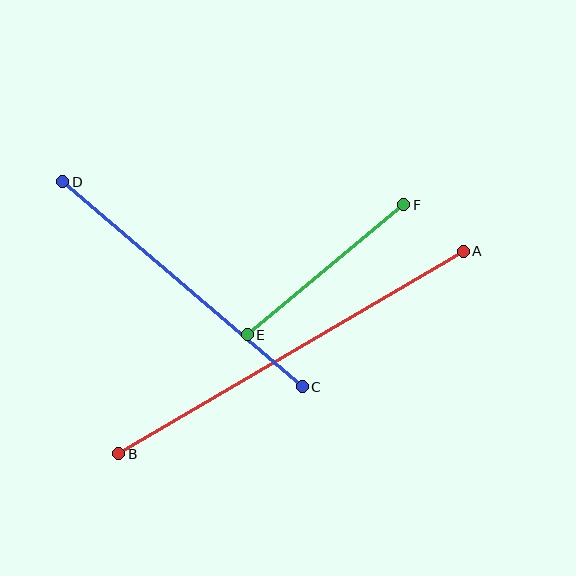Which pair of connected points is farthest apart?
Points A and B are farthest apart.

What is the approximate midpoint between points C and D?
The midpoint is at approximately (182, 284) pixels.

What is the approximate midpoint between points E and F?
The midpoint is at approximately (326, 270) pixels.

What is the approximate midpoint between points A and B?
The midpoint is at approximately (291, 353) pixels.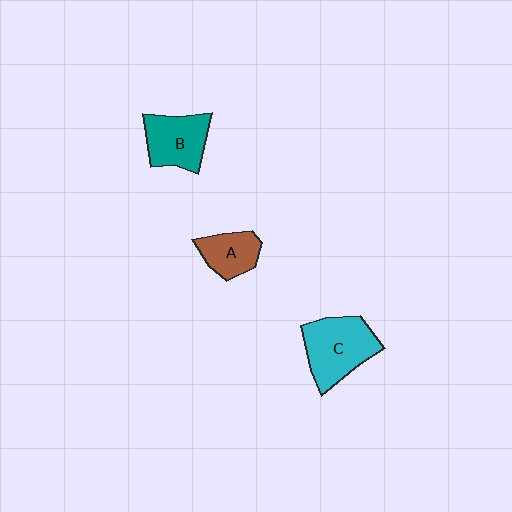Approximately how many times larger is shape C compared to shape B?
Approximately 1.3 times.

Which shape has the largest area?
Shape C (cyan).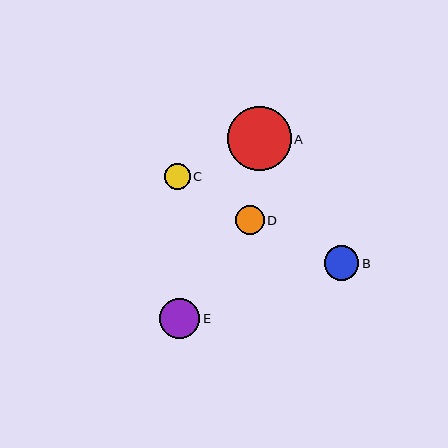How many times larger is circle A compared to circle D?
Circle A is approximately 2.2 times the size of circle D.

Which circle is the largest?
Circle A is the largest with a size of approximately 64 pixels.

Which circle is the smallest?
Circle C is the smallest with a size of approximately 25 pixels.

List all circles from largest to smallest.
From largest to smallest: A, E, B, D, C.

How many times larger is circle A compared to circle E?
Circle A is approximately 1.6 times the size of circle E.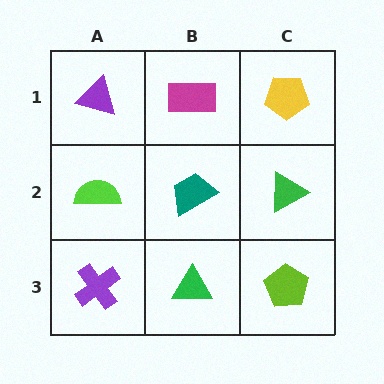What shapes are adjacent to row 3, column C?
A green triangle (row 2, column C), a green triangle (row 3, column B).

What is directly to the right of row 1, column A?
A magenta rectangle.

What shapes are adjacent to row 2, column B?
A magenta rectangle (row 1, column B), a green triangle (row 3, column B), a lime semicircle (row 2, column A), a green triangle (row 2, column C).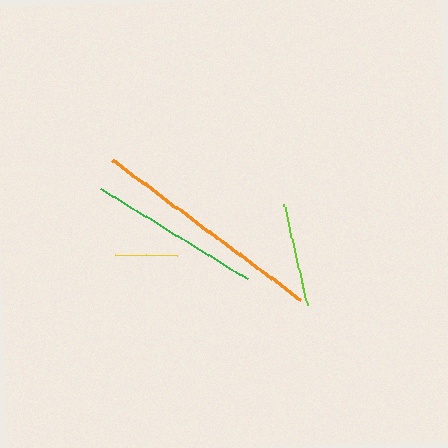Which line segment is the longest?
The orange line is the longest at approximately 235 pixels.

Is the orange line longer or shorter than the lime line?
The orange line is longer than the lime line.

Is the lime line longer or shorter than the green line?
The green line is longer than the lime line.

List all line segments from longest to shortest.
From longest to shortest: orange, green, lime, yellow.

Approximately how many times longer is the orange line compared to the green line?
The orange line is approximately 1.4 times the length of the green line.